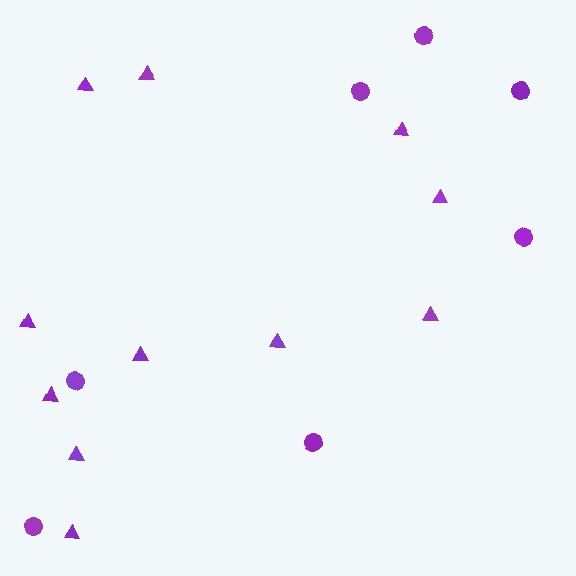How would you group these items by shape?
There are 2 groups: one group of circles (7) and one group of triangles (11).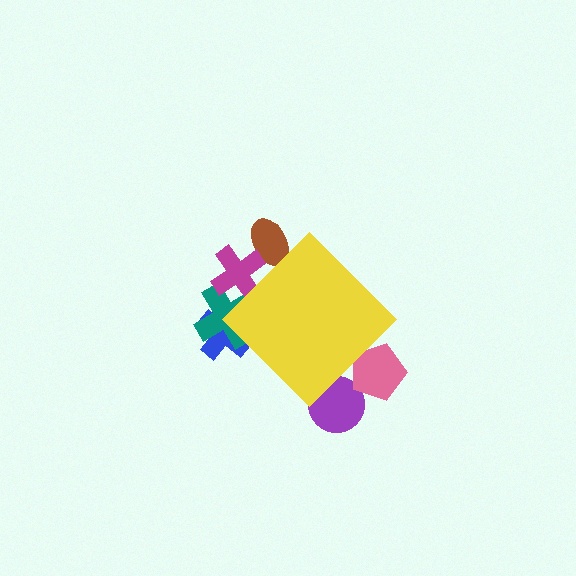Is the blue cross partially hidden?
Yes, the blue cross is partially hidden behind the yellow diamond.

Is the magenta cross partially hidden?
Yes, the magenta cross is partially hidden behind the yellow diamond.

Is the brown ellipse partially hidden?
Yes, the brown ellipse is partially hidden behind the yellow diamond.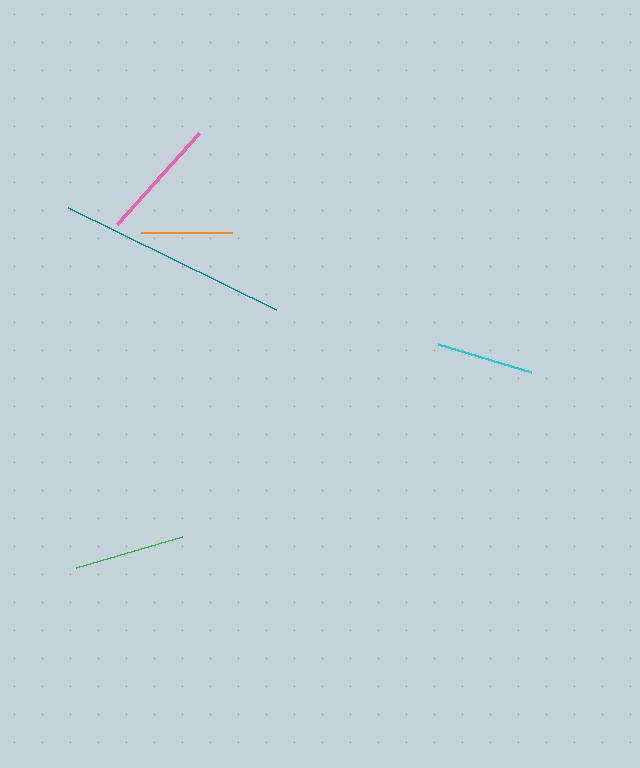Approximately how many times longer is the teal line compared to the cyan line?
The teal line is approximately 2.4 times the length of the cyan line.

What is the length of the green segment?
The green segment is approximately 110 pixels long.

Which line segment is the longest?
The teal line is the longest at approximately 232 pixels.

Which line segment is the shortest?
The orange line is the shortest at approximately 91 pixels.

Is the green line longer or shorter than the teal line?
The teal line is longer than the green line.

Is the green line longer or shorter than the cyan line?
The green line is longer than the cyan line.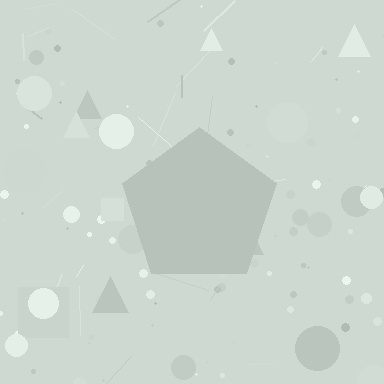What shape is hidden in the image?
A pentagon is hidden in the image.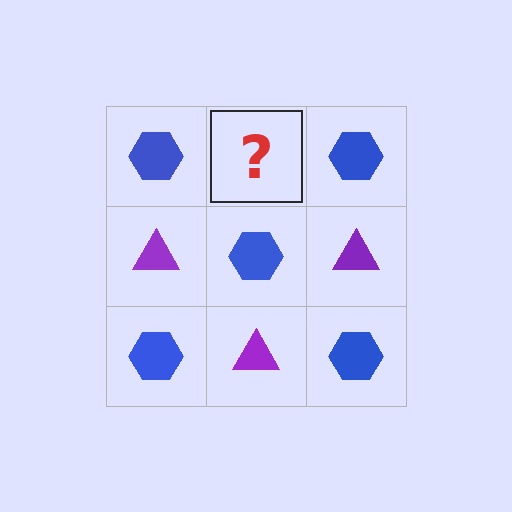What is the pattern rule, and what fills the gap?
The rule is that it alternates blue hexagon and purple triangle in a checkerboard pattern. The gap should be filled with a purple triangle.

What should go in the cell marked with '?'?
The missing cell should contain a purple triangle.